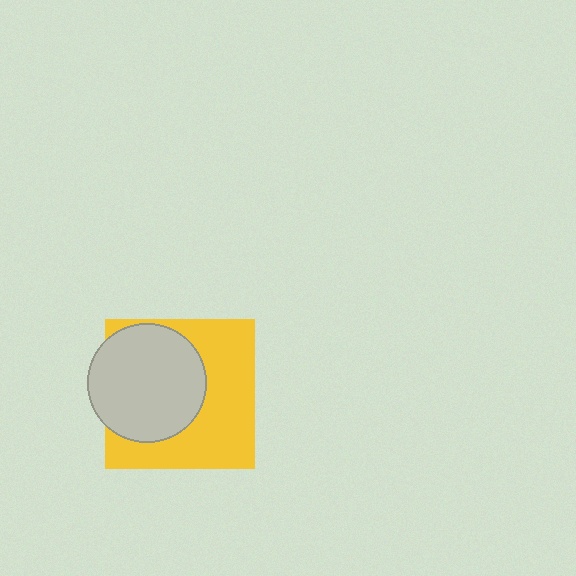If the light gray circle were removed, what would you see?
You would see the complete yellow square.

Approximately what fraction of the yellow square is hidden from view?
Roughly 45% of the yellow square is hidden behind the light gray circle.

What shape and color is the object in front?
The object in front is a light gray circle.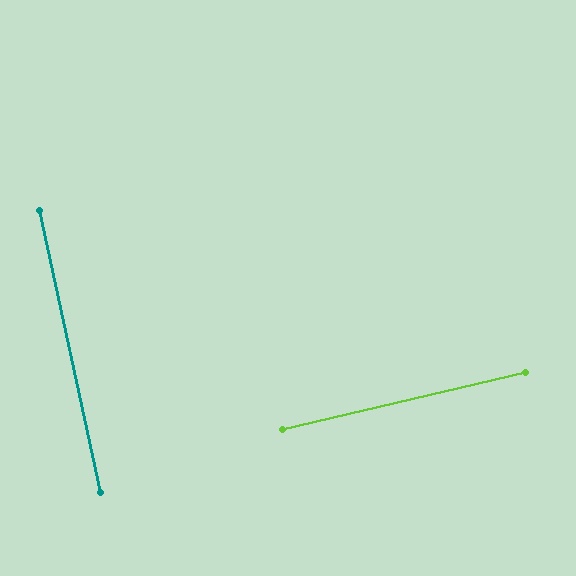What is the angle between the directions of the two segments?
Approximately 89 degrees.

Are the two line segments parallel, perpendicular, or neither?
Perpendicular — they meet at approximately 89°.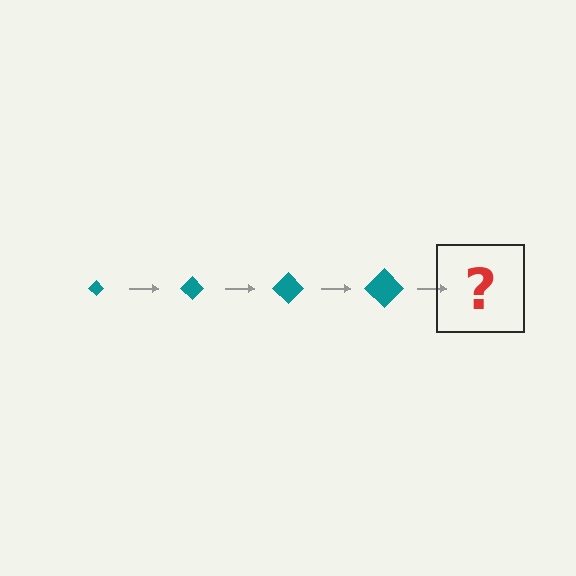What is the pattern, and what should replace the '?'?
The pattern is that the diamond gets progressively larger each step. The '?' should be a teal diamond, larger than the previous one.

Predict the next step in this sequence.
The next step is a teal diamond, larger than the previous one.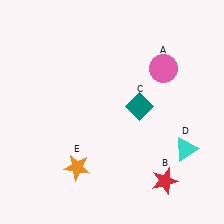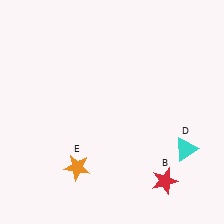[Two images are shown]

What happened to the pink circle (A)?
The pink circle (A) was removed in Image 2. It was in the top-right area of Image 1.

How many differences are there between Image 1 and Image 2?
There are 2 differences between the two images.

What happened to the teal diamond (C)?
The teal diamond (C) was removed in Image 2. It was in the top-right area of Image 1.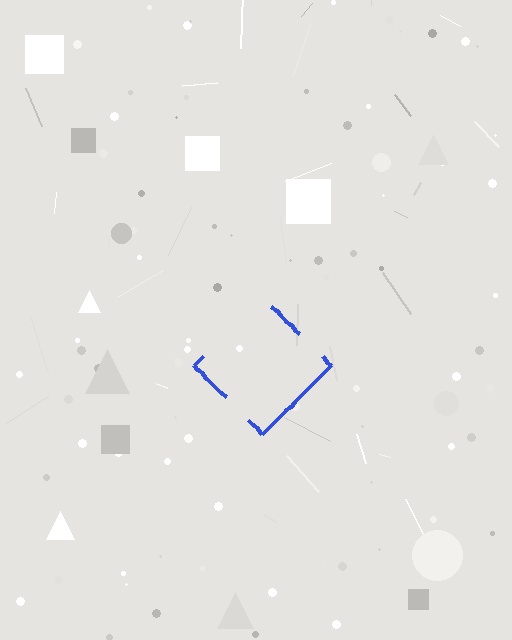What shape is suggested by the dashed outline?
The dashed outline suggests a diamond.